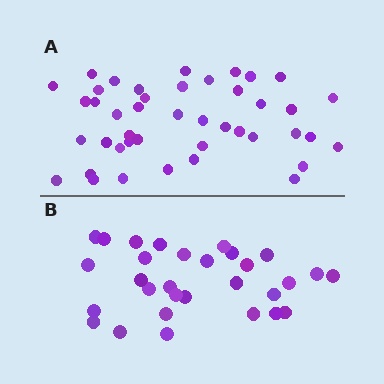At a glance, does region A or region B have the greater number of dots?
Region A (the top region) has more dots.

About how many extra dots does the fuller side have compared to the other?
Region A has approximately 15 more dots than region B.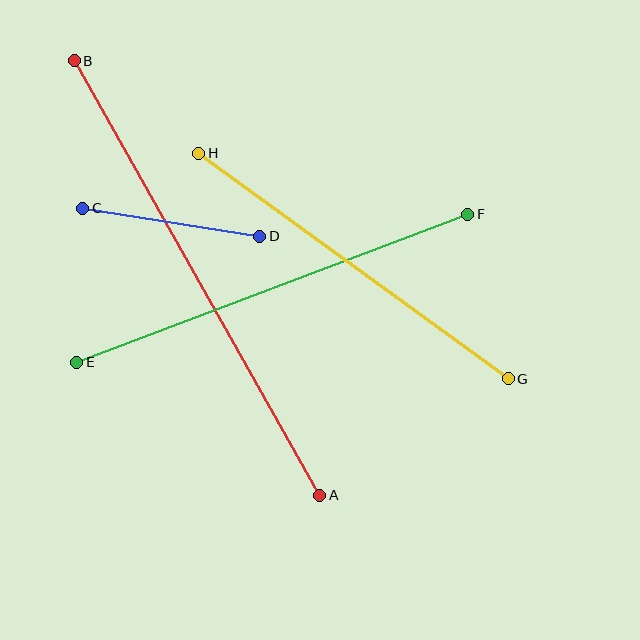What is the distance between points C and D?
The distance is approximately 179 pixels.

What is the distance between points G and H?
The distance is approximately 383 pixels.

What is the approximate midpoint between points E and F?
The midpoint is at approximately (272, 288) pixels.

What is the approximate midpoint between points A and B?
The midpoint is at approximately (197, 278) pixels.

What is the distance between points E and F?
The distance is approximately 418 pixels.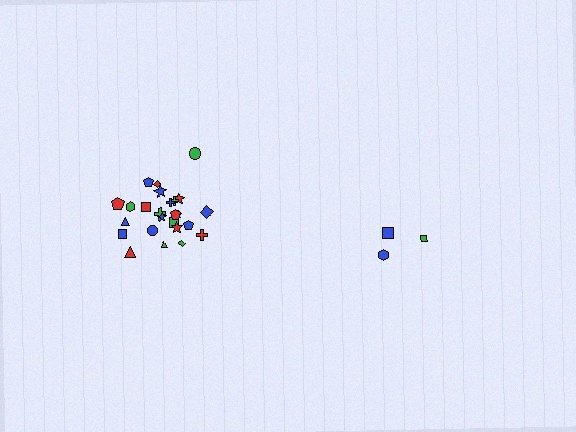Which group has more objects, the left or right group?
The left group.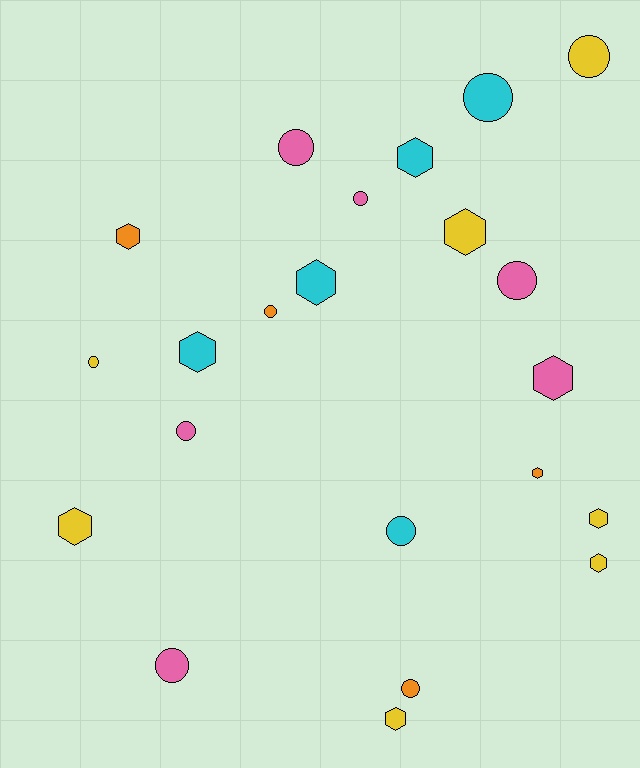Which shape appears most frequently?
Hexagon, with 11 objects.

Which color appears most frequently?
Yellow, with 7 objects.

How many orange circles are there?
There are 2 orange circles.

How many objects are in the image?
There are 22 objects.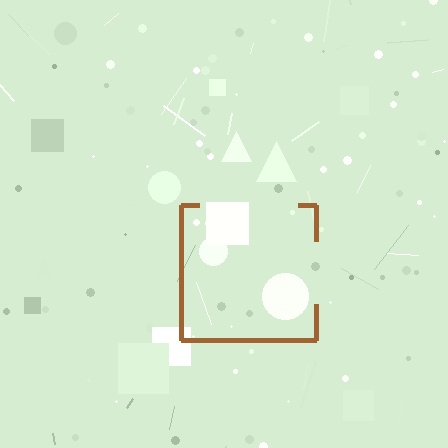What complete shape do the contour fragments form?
The contour fragments form a square.